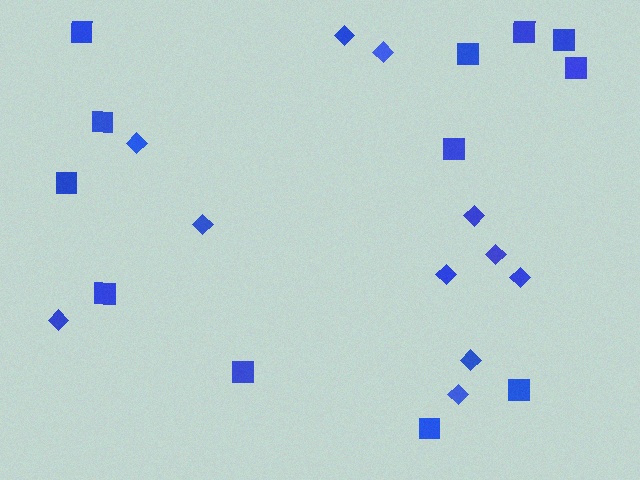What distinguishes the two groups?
There are 2 groups: one group of squares (12) and one group of diamonds (11).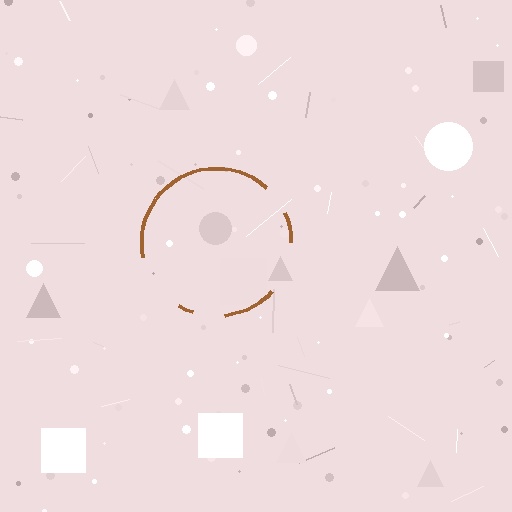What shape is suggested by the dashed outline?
The dashed outline suggests a circle.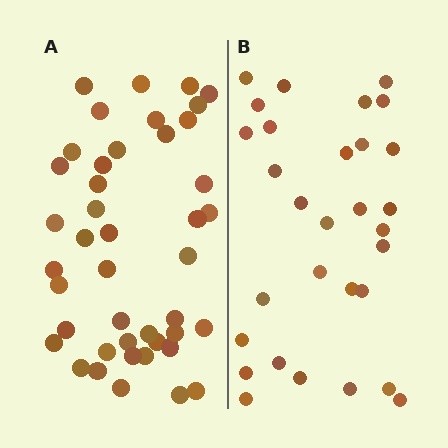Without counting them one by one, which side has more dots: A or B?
Region A (the left region) has more dots.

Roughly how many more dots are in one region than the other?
Region A has approximately 15 more dots than region B.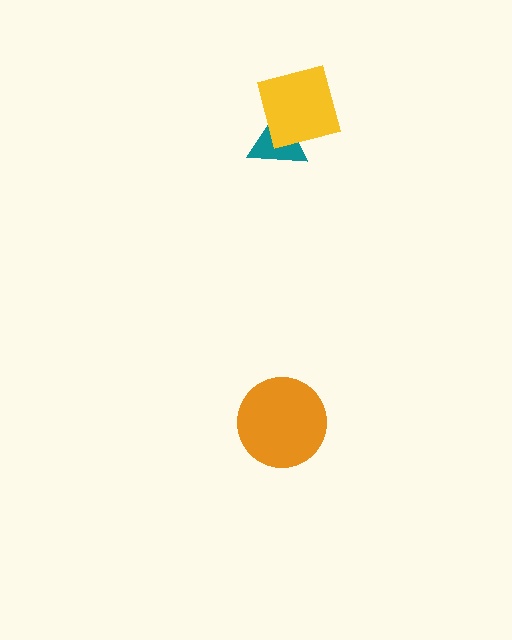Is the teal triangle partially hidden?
Yes, it is partially covered by another shape.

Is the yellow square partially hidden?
No, no other shape covers it.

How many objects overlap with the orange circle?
0 objects overlap with the orange circle.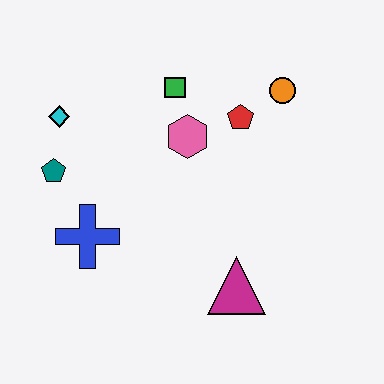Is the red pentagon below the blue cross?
No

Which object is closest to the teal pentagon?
The cyan diamond is closest to the teal pentagon.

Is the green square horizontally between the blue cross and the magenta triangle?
Yes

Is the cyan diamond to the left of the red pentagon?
Yes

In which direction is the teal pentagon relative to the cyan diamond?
The teal pentagon is below the cyan diamond.